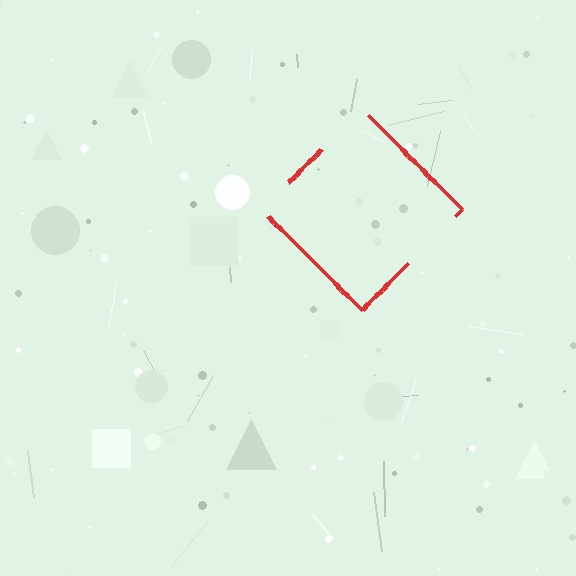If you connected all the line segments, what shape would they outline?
They would outline a diamond.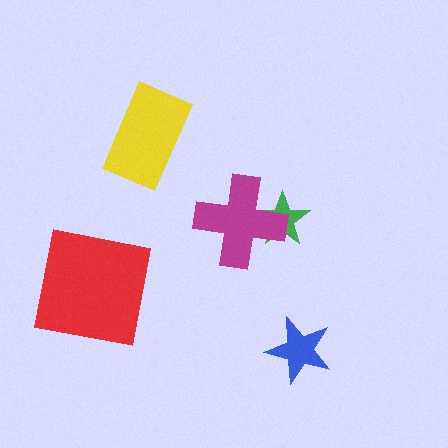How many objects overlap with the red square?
0 objects overlap with the red square.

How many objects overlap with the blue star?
0 objects overlap with the blue star.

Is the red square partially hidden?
No, no other shape covers it.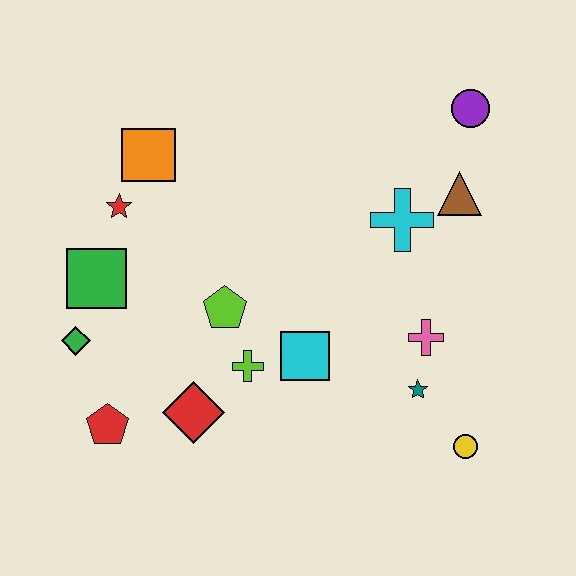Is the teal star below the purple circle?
Yes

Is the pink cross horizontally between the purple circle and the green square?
Yes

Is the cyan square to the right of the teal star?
No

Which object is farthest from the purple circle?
The red pentagon is farthest from the purple circle.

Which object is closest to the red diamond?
The lime cross is closest to the red diamond.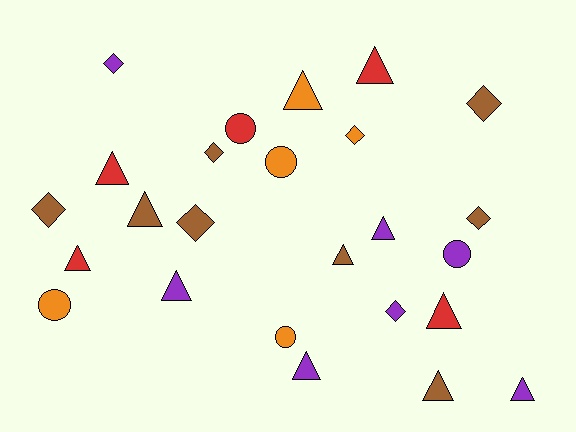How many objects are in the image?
There are 25 objects.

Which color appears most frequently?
Brown, with 8 objects.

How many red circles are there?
There is 1 red circle.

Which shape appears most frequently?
Triangle, with 12 objects.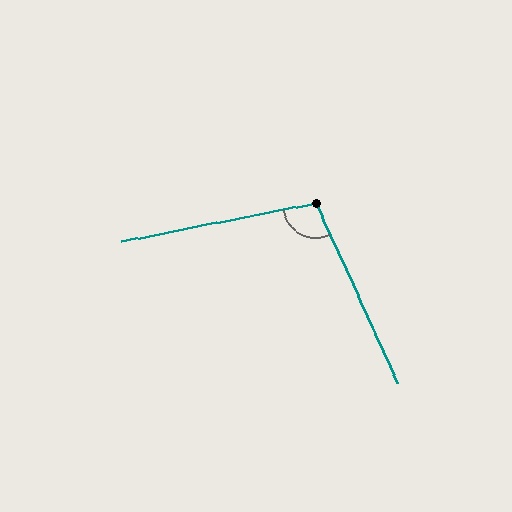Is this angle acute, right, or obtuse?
It is obtuse.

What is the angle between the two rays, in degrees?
Approximately 103 degrees.